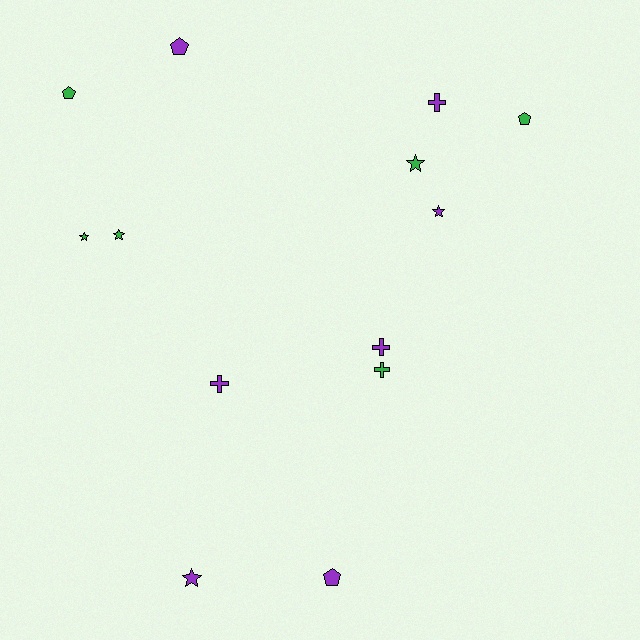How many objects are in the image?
There are 13 objects.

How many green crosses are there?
There is 1 green cross.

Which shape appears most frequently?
Star, with 5 objects.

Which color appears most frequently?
Purple, with 7 objects.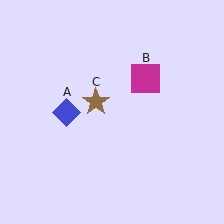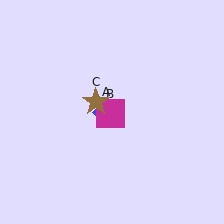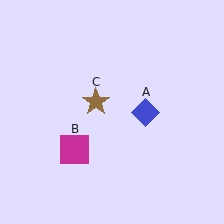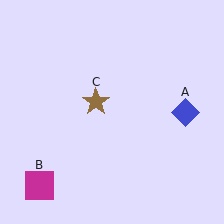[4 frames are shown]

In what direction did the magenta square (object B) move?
The magenta square (object B) moved down and to the left.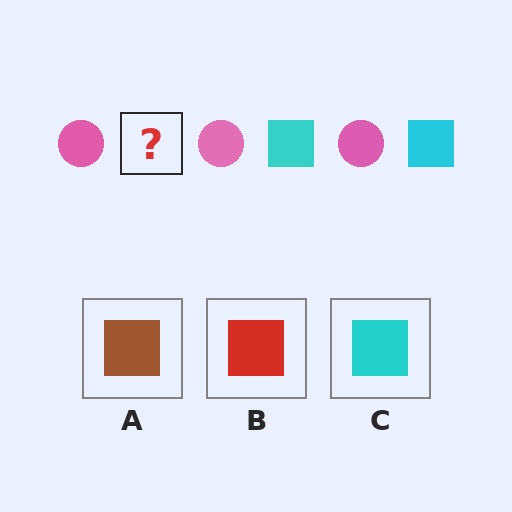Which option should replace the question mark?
Option C.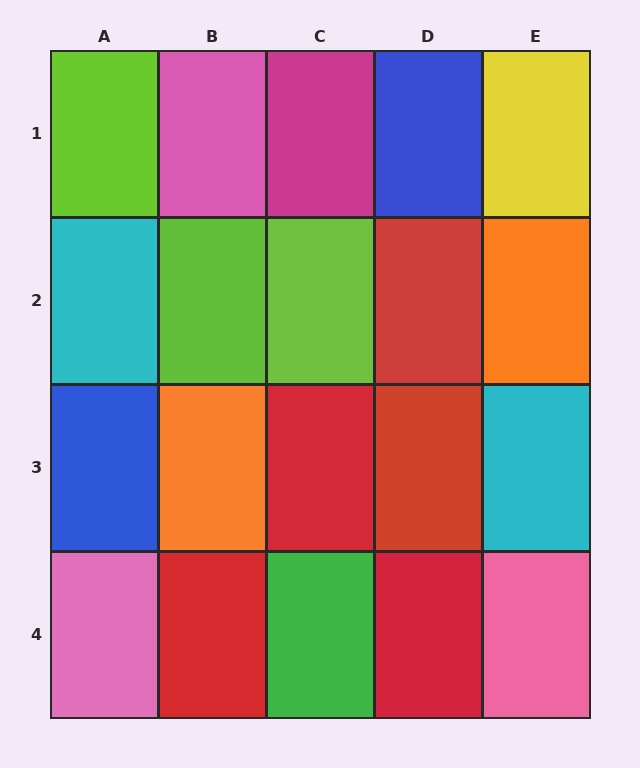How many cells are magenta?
1 cell is magenta.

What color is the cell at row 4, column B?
Red.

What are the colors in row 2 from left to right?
Cyan, lime, lime, red, orange.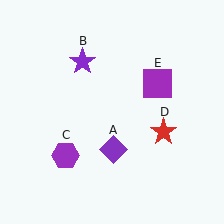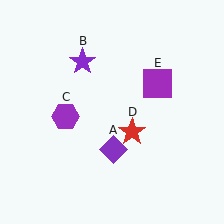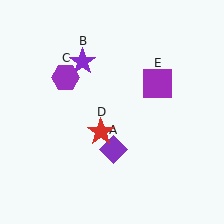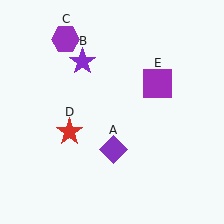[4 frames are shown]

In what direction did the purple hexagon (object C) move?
The purple hexagon (object C) moved up.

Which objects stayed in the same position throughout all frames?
Purple diamond (object A) and purple star (object B) and purple square (object E) remained stationary.